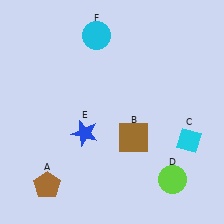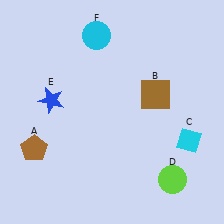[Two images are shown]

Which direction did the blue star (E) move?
The blue star (E) moved left.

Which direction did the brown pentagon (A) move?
The brown pentagon (A) moved up.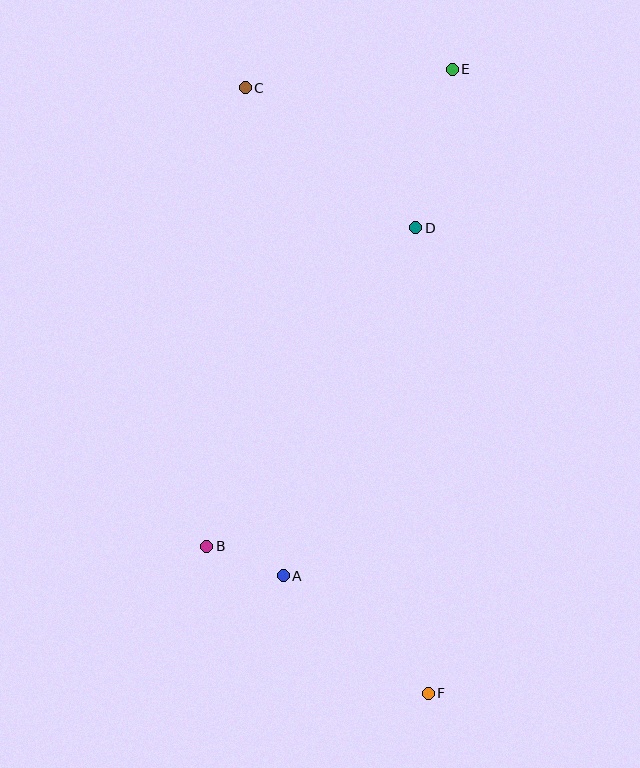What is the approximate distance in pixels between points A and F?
The distance between A and F is approximately 187 pixels.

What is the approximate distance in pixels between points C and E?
The distance between C and E is approximately 208 pixels.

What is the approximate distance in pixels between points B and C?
The distance between B and C is approximately 460 pixels.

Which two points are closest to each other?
Points A and B are closest to each other.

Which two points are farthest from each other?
Points C and F are farthest from each other.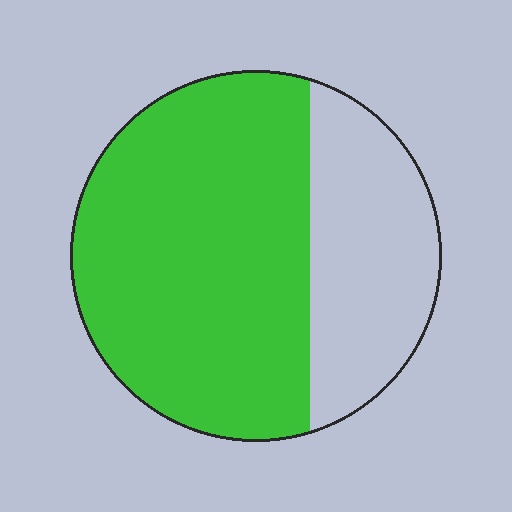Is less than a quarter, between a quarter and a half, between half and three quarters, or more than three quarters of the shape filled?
Between half and three quarters.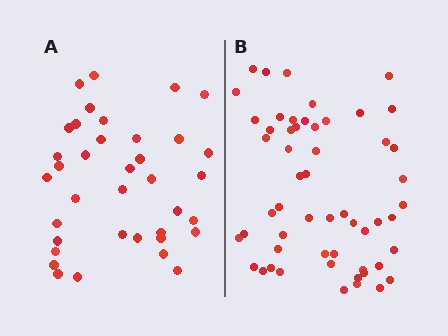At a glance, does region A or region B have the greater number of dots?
Region B (the right region) has more dots.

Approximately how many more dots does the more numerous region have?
Region B has approximately 20 more dots than region A.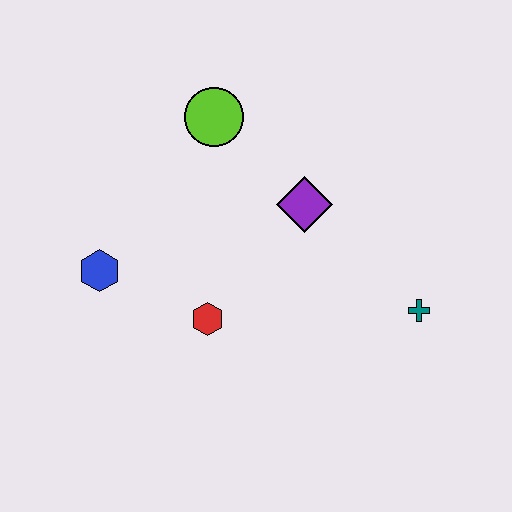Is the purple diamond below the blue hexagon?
No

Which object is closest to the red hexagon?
The blue hexagon is closest to the red hexagon.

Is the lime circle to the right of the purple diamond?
No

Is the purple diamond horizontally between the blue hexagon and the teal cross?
Yes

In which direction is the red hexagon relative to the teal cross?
The red hexagon is to the left of the teal cross.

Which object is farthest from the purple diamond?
The blue hexagon is farthest from the purple diamond.